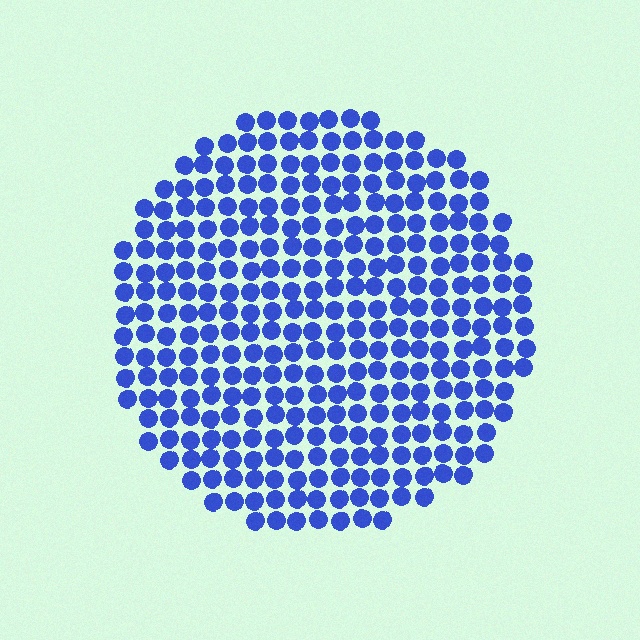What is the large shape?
The large shape is a circle.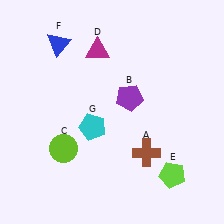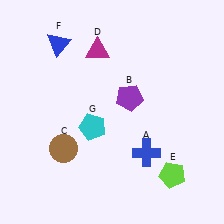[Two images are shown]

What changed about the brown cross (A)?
In Image 1, A is brown. In Image 2, it changed to blue.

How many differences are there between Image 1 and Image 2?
There are 2 differences between the two images.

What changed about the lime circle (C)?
In Image 1, C is lime. In Image 2, it changed to brown.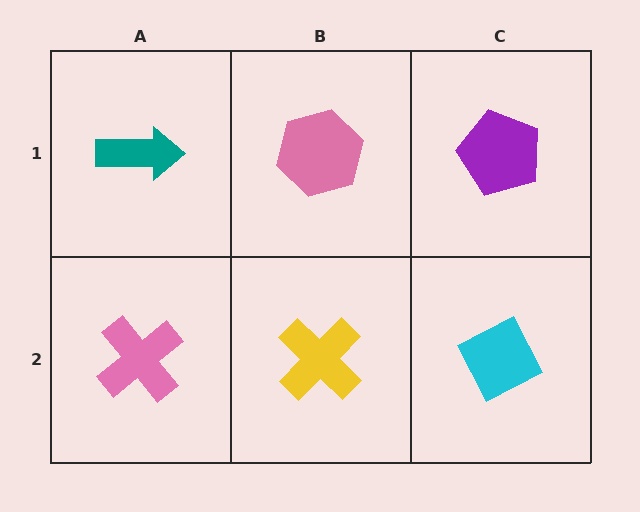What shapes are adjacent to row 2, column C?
A purple pentagon (row 1, column C), a yellow cross (row 2, column B).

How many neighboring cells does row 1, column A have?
2.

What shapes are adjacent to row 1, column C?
A cyan diamond (row 2, column C), a pink hexagon (row 1, column B).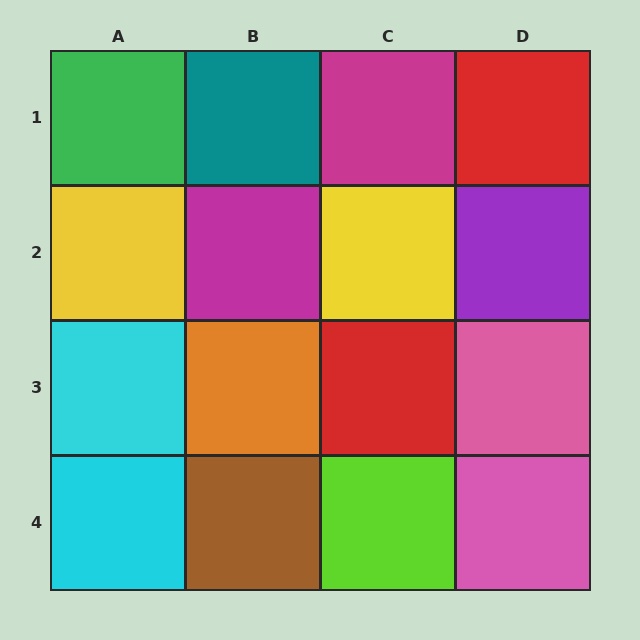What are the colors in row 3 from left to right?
Cyan, orange, red, pink.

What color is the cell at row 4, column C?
Lime.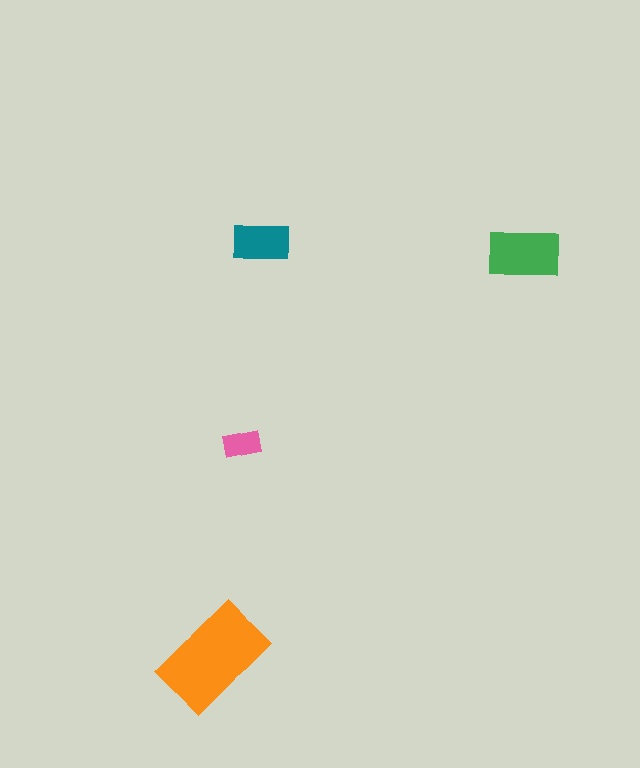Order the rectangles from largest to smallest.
the orange one, the green one, the teal one, the pink one.